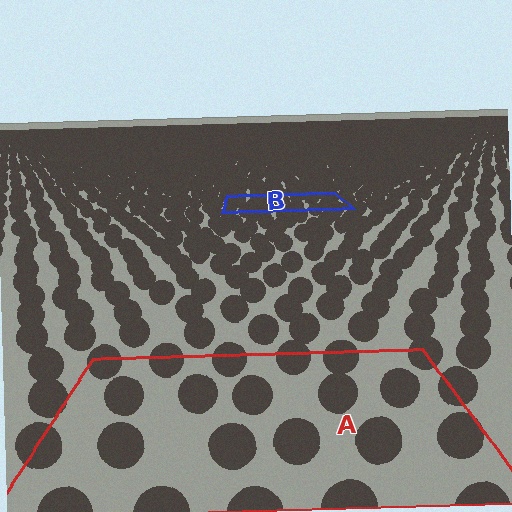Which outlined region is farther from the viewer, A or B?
Region B is farther from the viewer — the texture elements inside it appear smaller and more densely packed.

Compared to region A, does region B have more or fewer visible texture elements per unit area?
Region B has more texture elements per unit area — they are packed more densely because it is farther away.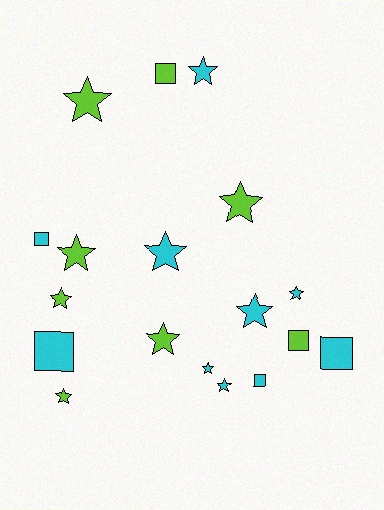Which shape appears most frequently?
Star, with 12 objects.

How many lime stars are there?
There are 6 lime stars.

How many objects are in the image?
There are 18 objects.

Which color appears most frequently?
Cyan, with 10 objects.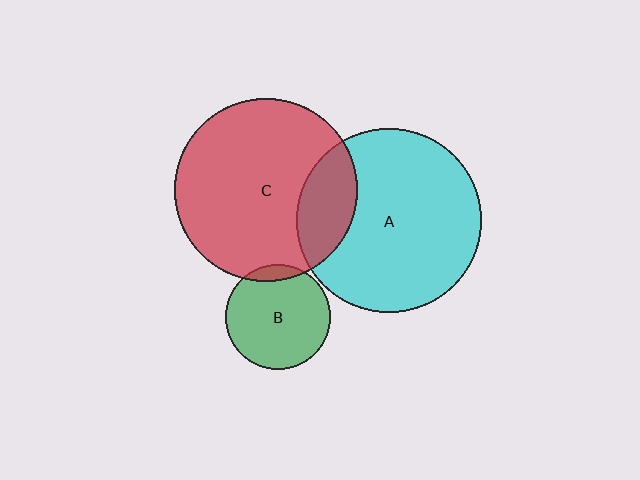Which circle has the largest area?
Circle A (cyan).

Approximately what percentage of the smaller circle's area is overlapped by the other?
Approximately 20%.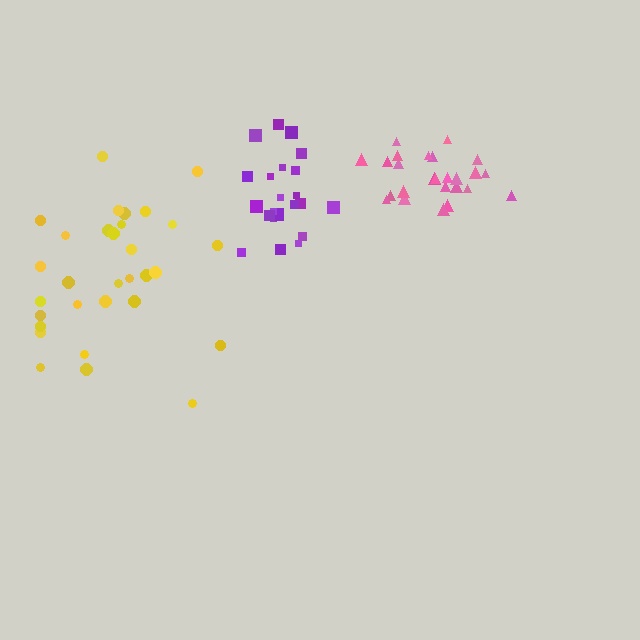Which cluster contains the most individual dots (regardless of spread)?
Yellow (31).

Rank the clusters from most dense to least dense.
purple, pink, yellow.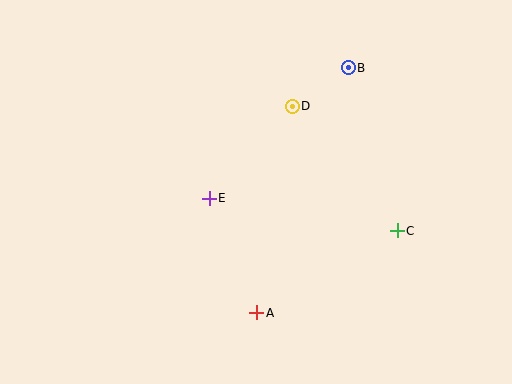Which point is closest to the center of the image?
Point E at (209, 198) is closest to the center.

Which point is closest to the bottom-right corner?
Point C is closest to the bottom-right corner.